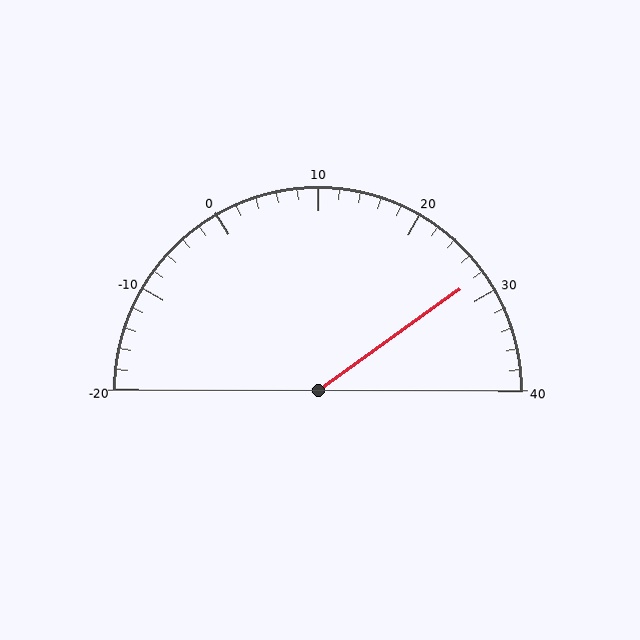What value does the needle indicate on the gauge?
The needle indicates approximately 28.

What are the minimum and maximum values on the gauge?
The gauge ranges from -20 to 40.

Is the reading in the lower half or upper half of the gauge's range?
The reading is in the upper half of the range (-20 to 40).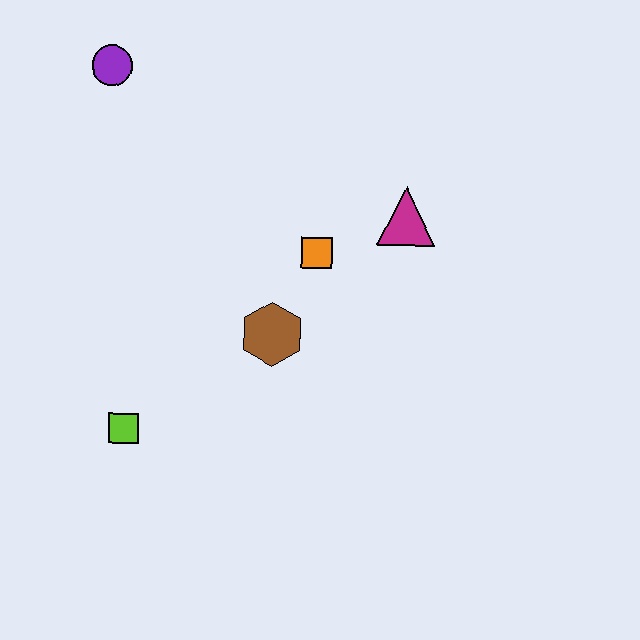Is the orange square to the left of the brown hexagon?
No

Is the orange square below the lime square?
No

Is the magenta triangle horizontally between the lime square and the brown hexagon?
No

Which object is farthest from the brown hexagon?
The purple circle is farthest from the brown hexagon.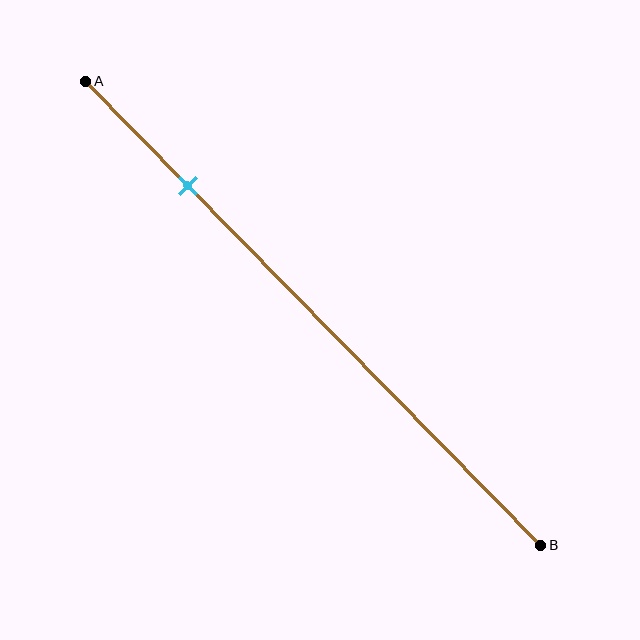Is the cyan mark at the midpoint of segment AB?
No, the mark is at about 25% from A, not at the 50% midpoint.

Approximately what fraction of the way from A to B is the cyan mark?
The cyan mark is approximately 25% of the way from A to B.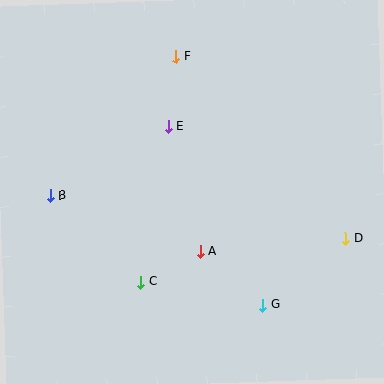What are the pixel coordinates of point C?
Point C is at (141, 282).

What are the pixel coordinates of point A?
Point A is at (200, 251).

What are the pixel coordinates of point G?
Point G is at (263, 305).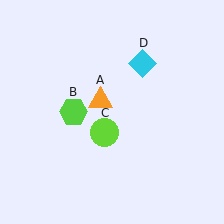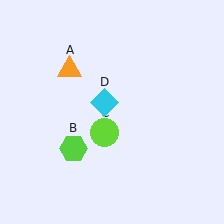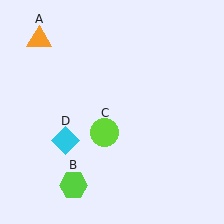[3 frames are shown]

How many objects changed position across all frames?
3 objects changed position: orange triangle (object A), lime hexagon (object B), cyan diamond (object D).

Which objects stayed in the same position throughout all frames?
Lime circle (object C) remained stationary.